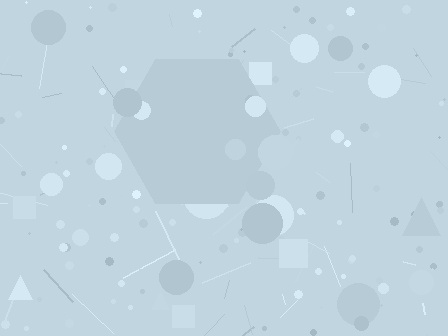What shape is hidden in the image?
A hexagon is hidden in the image.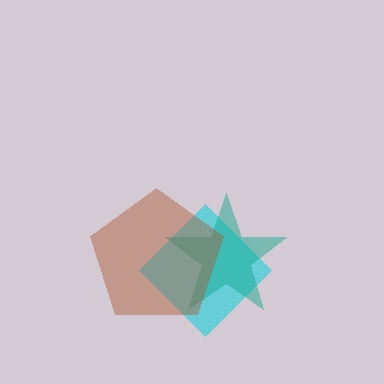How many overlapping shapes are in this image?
There are 3 overlapping shapes in the image.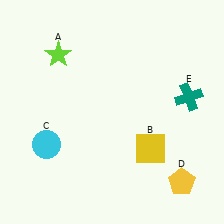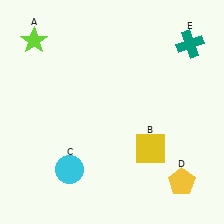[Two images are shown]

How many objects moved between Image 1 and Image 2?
3 objects moved between the two images.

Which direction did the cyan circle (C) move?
The cyan circle (C) moved down.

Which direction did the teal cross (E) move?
The teal cross (E) moved up.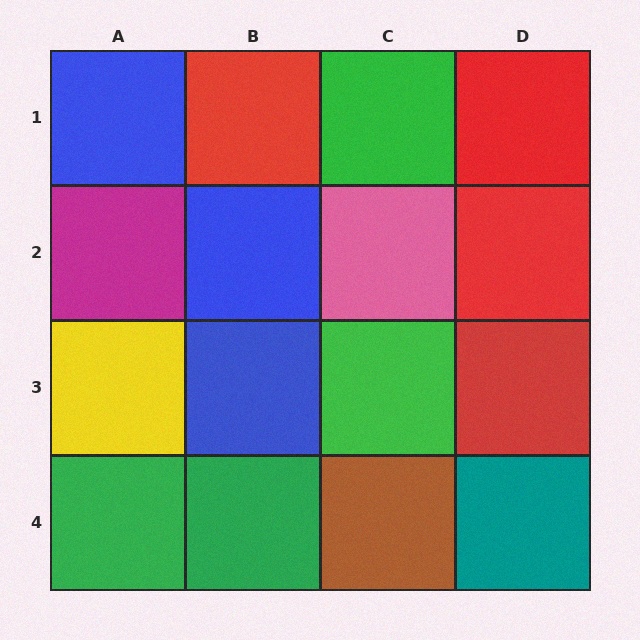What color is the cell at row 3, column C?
Green.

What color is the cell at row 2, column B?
Blue.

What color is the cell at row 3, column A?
Yellow.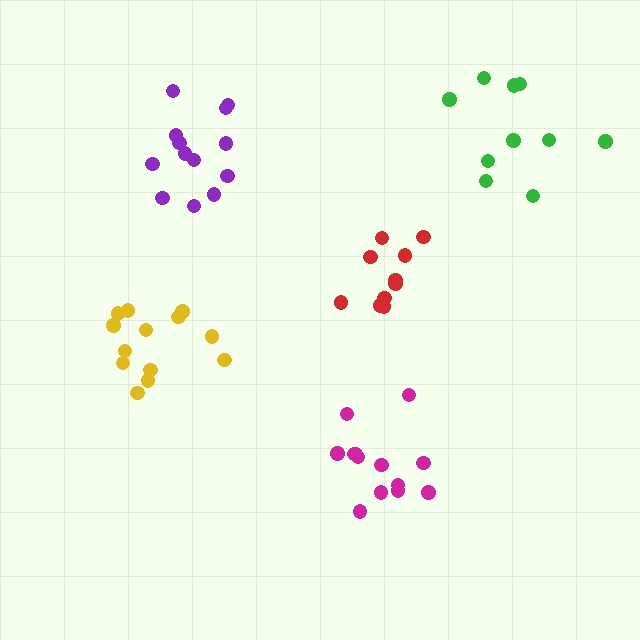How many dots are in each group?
Group 1: 10 dots, Group 2: 13 dots, Group 3: 13 dots, Group 4: 14 dots, Group 5: 10 dots (60 total).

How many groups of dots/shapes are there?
There are 5 groups.